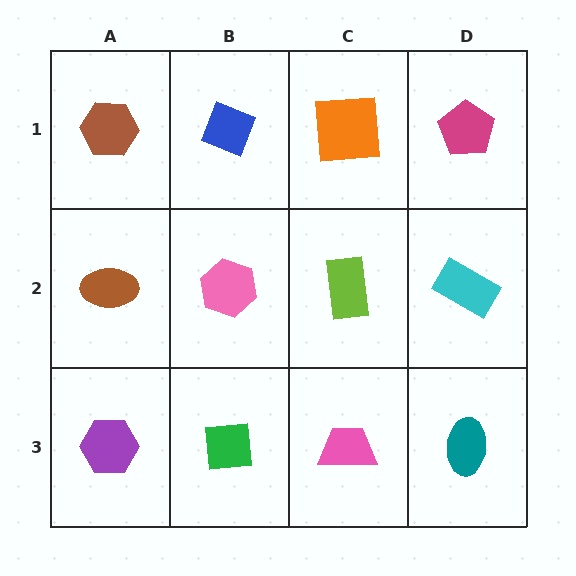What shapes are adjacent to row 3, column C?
A lime rectangle (row 2, column C), a green square (row 3, column B), a teal ellipse (row 3, column D).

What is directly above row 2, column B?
A blue diamond.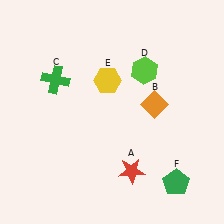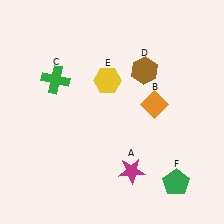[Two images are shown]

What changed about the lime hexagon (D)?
In Image 1, D is lime. In Image 2, it changed to brown.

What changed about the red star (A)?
In Image 1, A is red. In Image 2, it changed to magenta.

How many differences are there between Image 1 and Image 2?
There are 2 differences between the two images.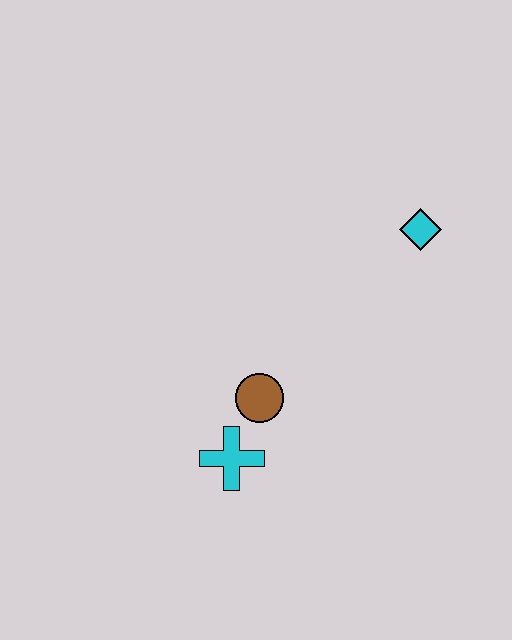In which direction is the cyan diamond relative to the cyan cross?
The cyan diamond is above the cyan cross.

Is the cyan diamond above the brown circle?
Yes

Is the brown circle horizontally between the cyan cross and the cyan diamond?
Yes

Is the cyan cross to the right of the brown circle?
No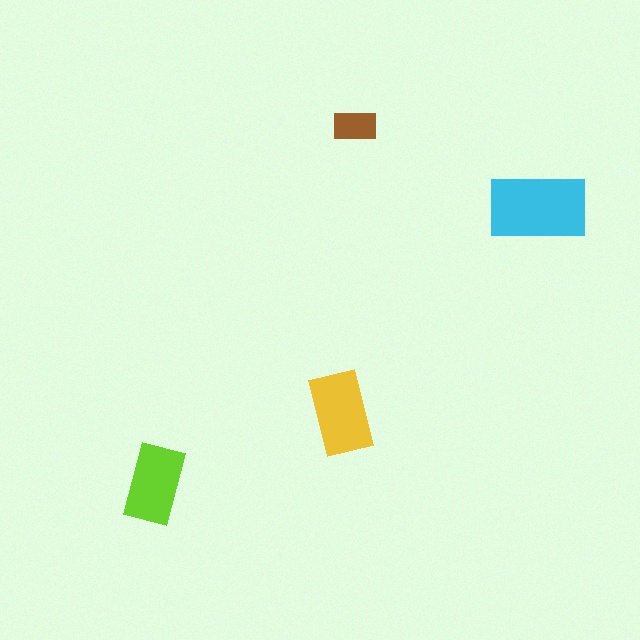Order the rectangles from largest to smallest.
the cyan one, the yellow one, the lime one, the brown one.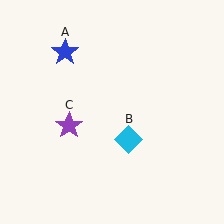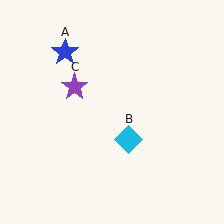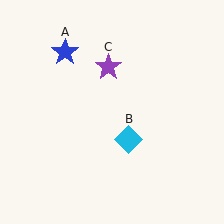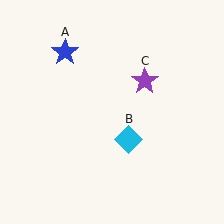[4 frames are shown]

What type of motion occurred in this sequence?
The purple star (object C) rotated clockwise around the center of the scene.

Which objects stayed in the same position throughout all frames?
Blue star (object A) and cyan diamond (object B) remained stationary.